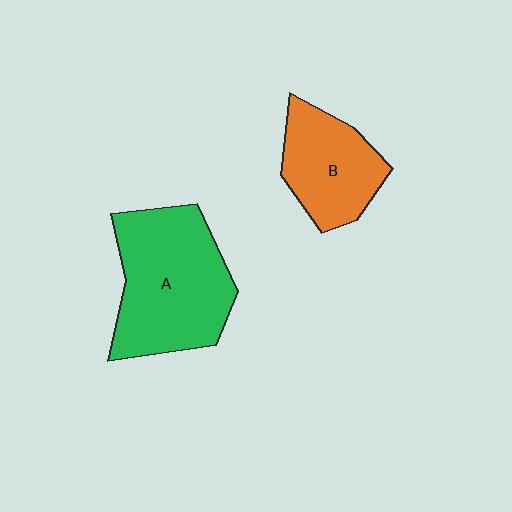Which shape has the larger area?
Shape A (green).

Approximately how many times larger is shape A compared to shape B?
Approximately 1.6 times.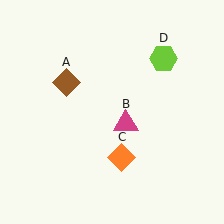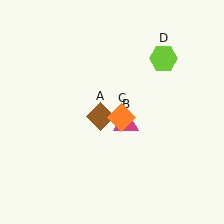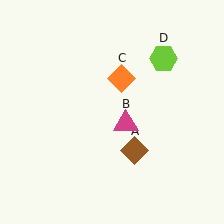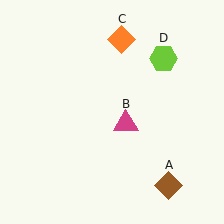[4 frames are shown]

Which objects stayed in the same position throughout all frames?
Magenta triangle (object B) and lime hexagon (object D) remained stationary.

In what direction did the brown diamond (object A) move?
The brown diamond (object A) moved down and to the right.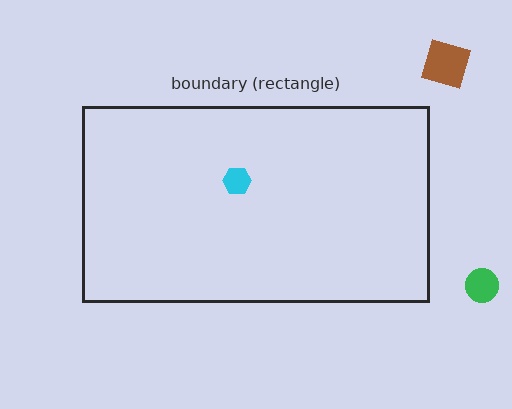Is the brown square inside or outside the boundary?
Outside.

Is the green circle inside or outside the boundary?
Outside.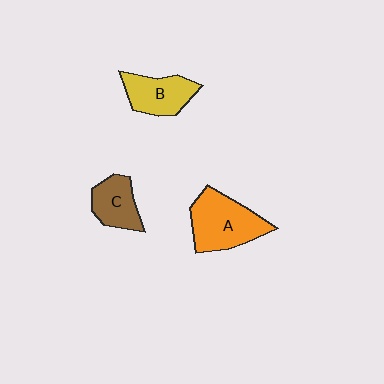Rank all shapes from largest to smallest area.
From largest to smallest: A (orange), B (yellow), C (brown).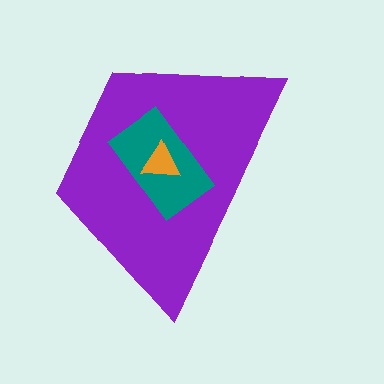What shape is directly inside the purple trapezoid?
The teal rectangle.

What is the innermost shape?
The orange triangle.